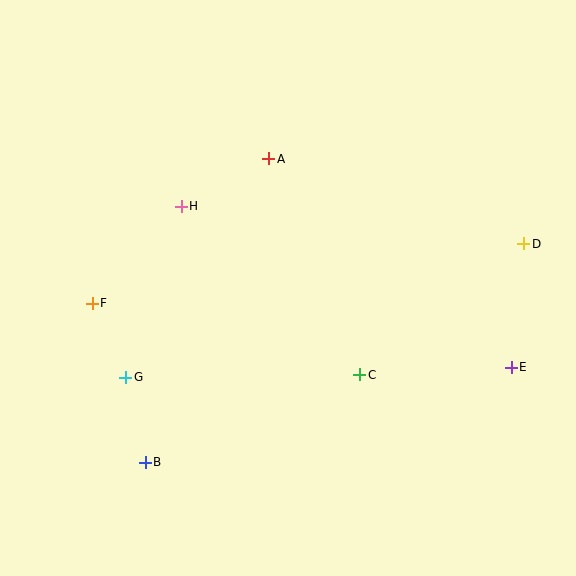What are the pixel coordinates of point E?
Point E is at (511, 367).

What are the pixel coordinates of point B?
Point B is at (145, 462).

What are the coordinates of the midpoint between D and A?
The midpoint between D and A is at (396, 201).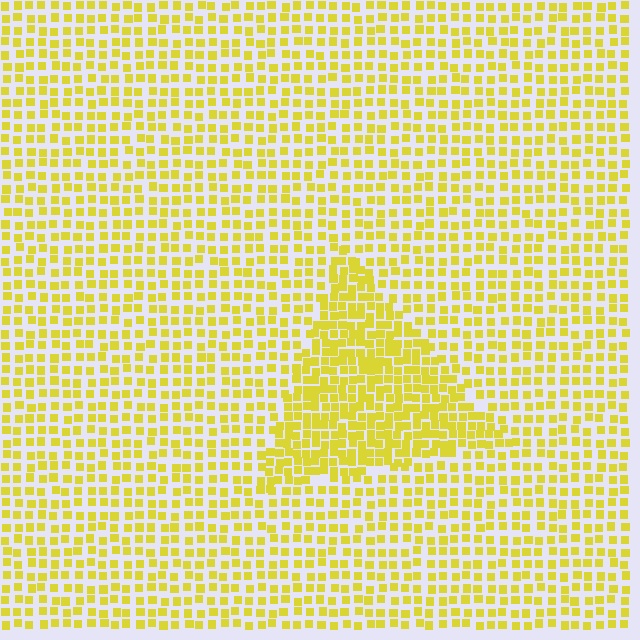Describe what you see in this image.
The image contains small yellow elements arranged at two different densities. A triangle-shaped region is visible where the elements are more densely packed than the surrounding area.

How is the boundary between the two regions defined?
The boundary is defined by a change in element density (approximately 1.8x ratio). All elements are the same color, size, and shape.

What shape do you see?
I see a triangle.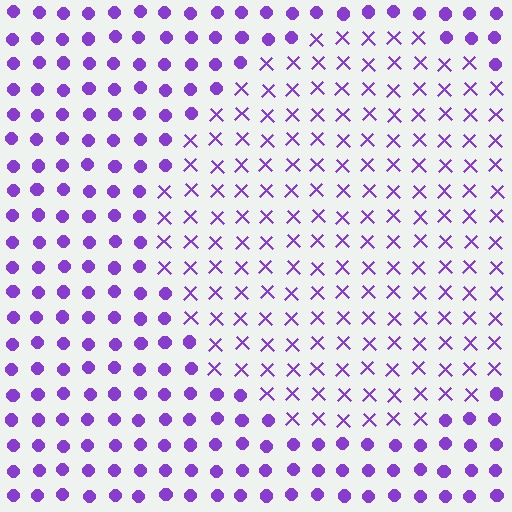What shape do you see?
I see a circle.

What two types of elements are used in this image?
The image uses X marks inside the circle region and circles outside it.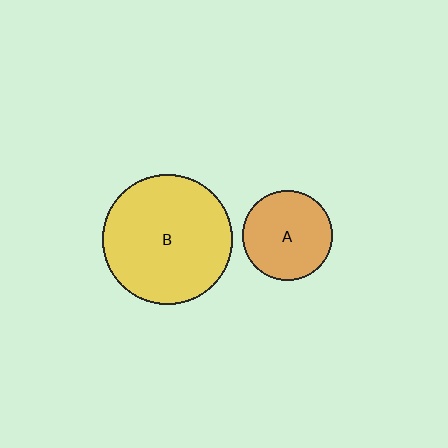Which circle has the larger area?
Circle B (yellow).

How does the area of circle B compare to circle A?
Approximately 2.1 times.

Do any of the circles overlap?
No, none of the circles overlap.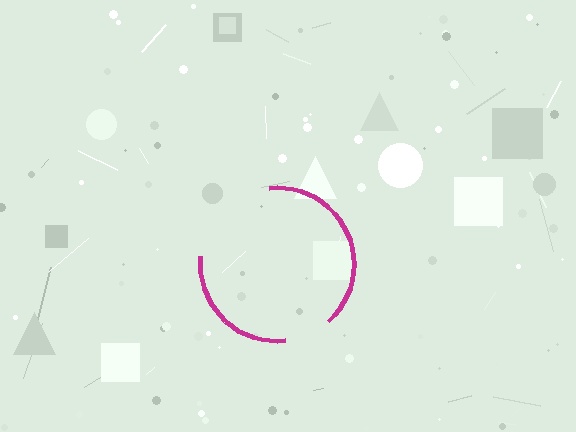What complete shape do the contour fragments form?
The contour fragments form a circle.